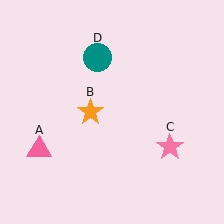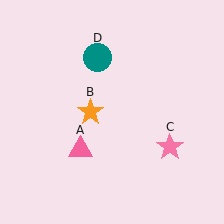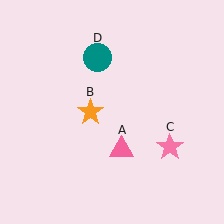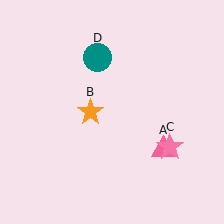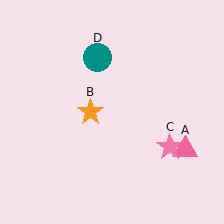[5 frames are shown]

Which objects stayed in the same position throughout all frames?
Orange star (object B) and pink star (object C) and teal circle (object D) remained stationary.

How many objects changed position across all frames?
1 object changed position: pink triangle (object A).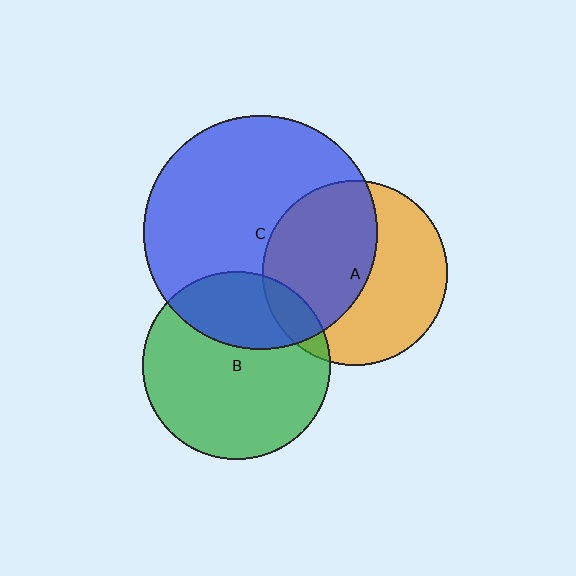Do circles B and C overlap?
Yes.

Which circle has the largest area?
Circle C (blue).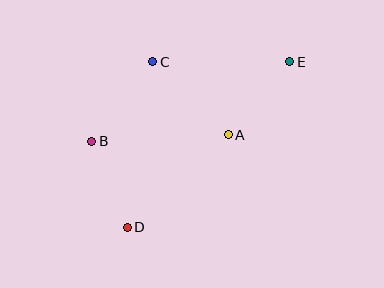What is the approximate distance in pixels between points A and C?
The distance between A and C is approximately 105 pixels.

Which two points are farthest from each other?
Points D and E are farthest from each other.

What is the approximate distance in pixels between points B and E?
The distance between B and E is approximately 213 pixels.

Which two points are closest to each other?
Points B and D are closest to each other.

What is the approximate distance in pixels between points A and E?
The distance between A and E is approximately 95 pixels.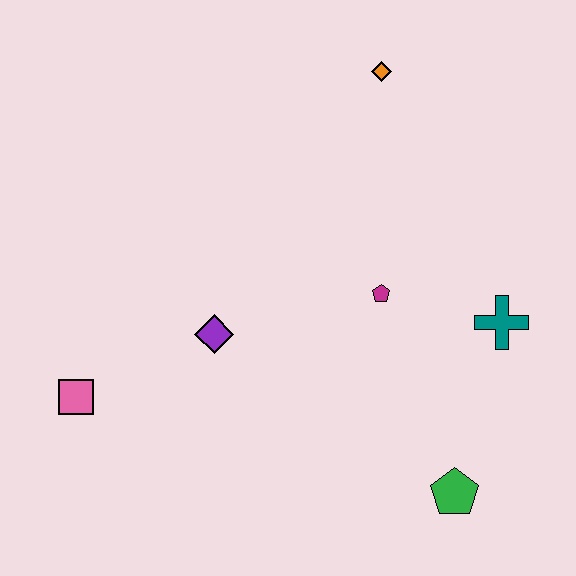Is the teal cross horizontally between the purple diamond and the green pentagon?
No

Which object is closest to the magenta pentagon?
The teal cross is closest to the magenta pentagon.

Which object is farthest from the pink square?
The orange diamond is farthest from the pink square.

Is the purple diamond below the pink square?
No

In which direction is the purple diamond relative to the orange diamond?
The purple diamond is below the orange diamond.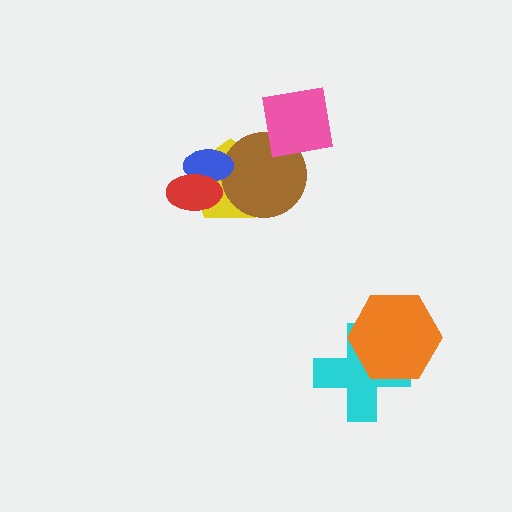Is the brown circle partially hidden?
Yes, it is partially covered by another shape.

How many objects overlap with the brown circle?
3 objects overlap with the brown circle.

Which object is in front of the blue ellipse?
The red ellipse is in front of the blue ellipse.